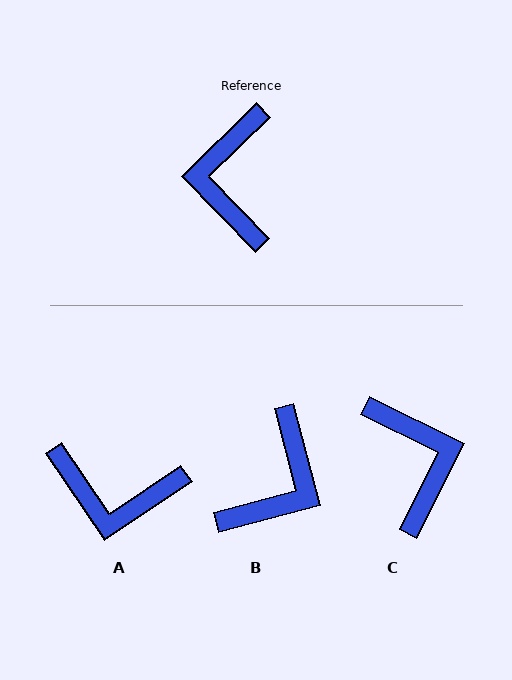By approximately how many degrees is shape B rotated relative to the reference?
Approximately 150 degrees counter-clockwise.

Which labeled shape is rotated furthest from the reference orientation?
C, about 161 degrees away.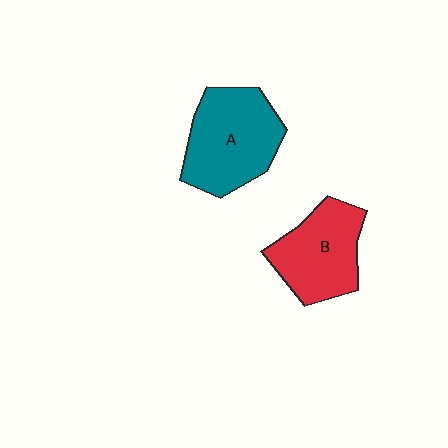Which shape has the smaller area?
Shape B (red).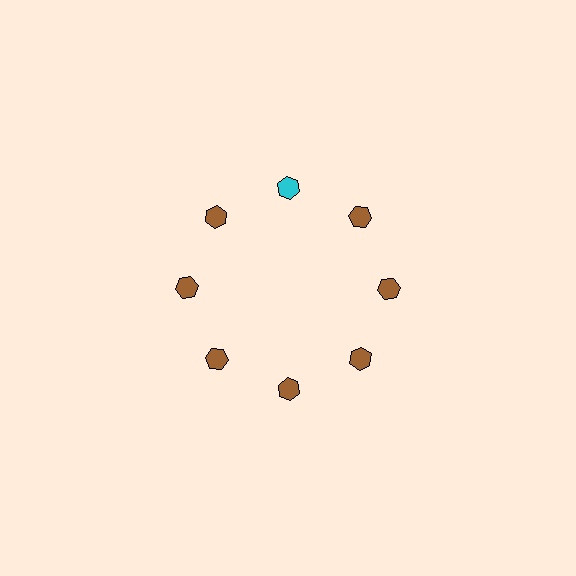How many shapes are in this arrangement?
There are 8 shapes arranged in a ring pattern.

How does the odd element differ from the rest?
It has a different color: cyan instead of brown.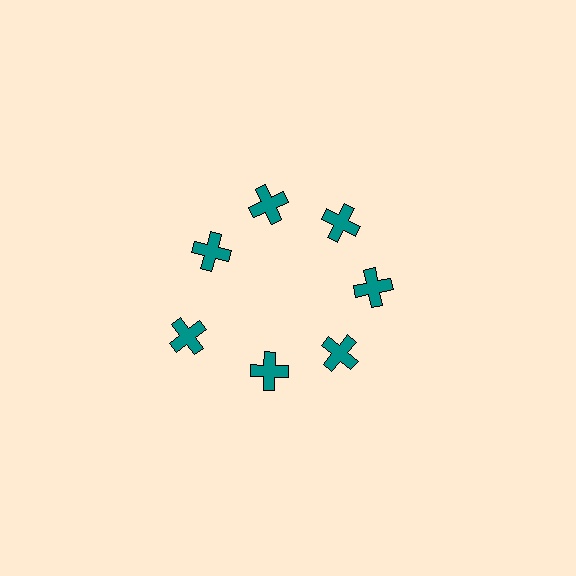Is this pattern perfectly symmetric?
No. The 7 teal crosses are arranged in a ring, but one element near the 8 o'clock position is pushed outward from the center, breaking the 7-fold rotational symmetry.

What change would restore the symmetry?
The symmetry would be restored by moving it inward, back onto the ring so that all 7 crosses sit at equal angles and equal distance from the center.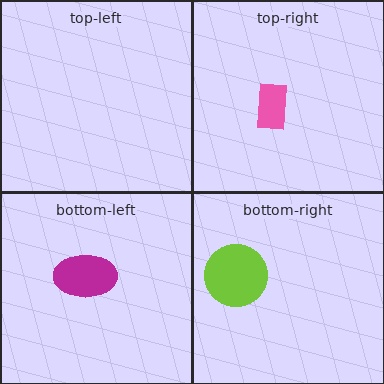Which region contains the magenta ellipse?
The bottom-left region.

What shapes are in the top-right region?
The pink rectangle.